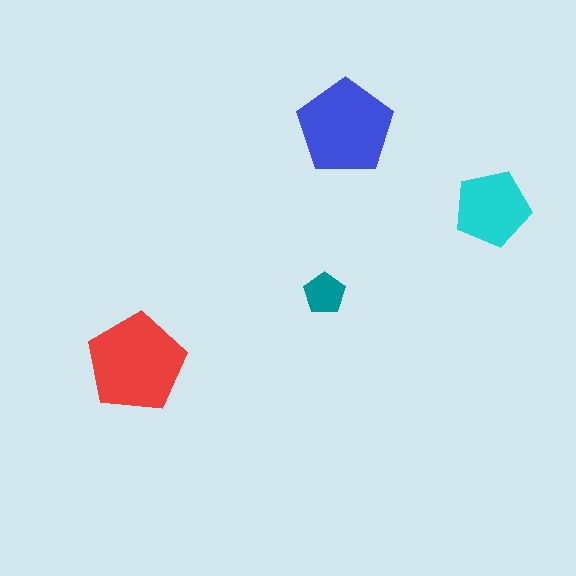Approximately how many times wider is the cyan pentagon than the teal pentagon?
About 2 times wider.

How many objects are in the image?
There are 4 objects in the image.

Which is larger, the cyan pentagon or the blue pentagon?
The blue one.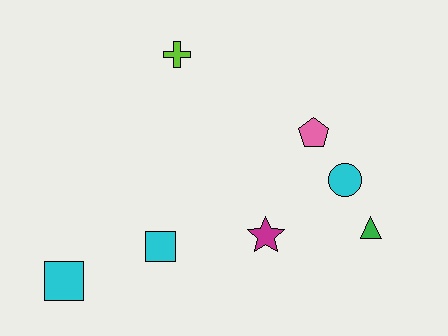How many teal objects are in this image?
There are no teal objects.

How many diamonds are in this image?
There are no diamonds.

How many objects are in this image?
There are 7 objects.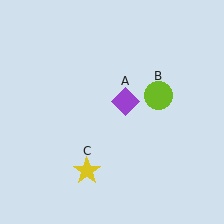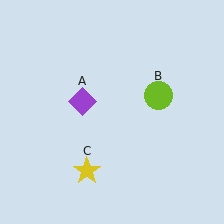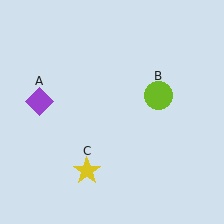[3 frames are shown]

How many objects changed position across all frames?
1 object changed position: purple diamond (object A).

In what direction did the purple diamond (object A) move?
The purple diamond (object A) moved left.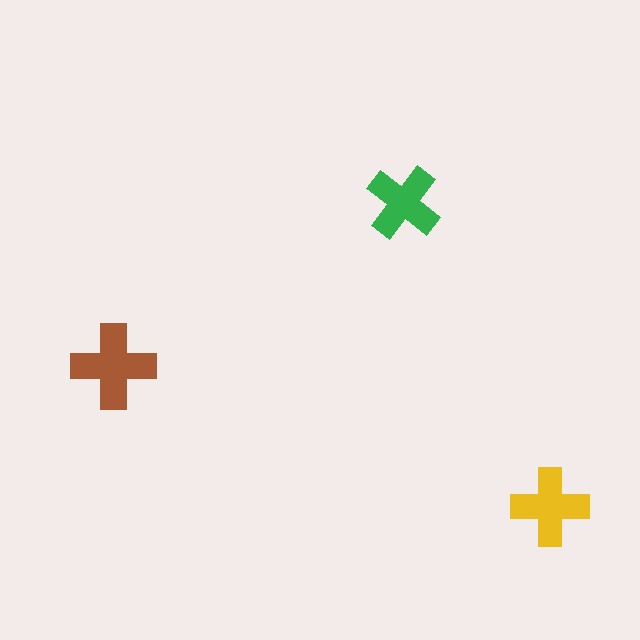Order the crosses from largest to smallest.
the brown one, the yellow one, the green one.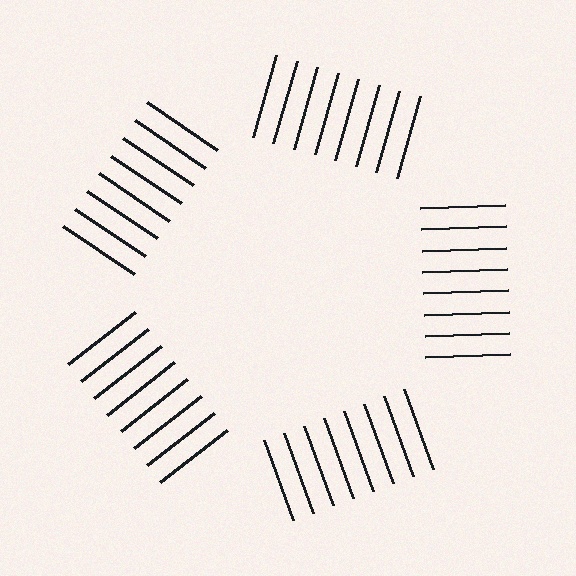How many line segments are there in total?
40 — 8 along each of the 5 edges.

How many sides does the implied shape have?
5 sides — the line-ends trace a pentagon.